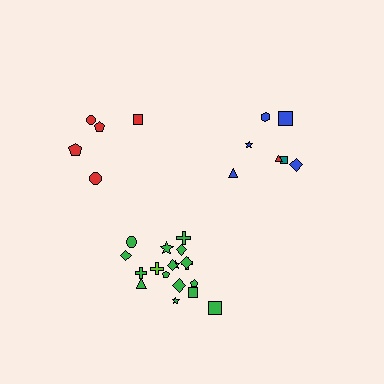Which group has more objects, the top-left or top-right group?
The top-right group.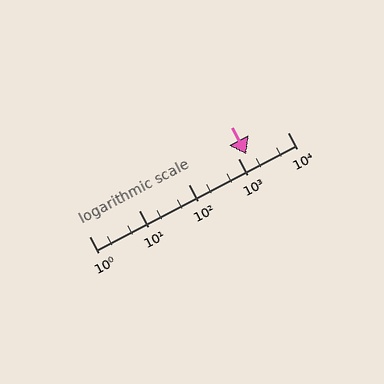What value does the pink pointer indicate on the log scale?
The pointer indicates approximately 1500.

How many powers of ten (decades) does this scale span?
The scale spans 4 decades, from 1 to 10000.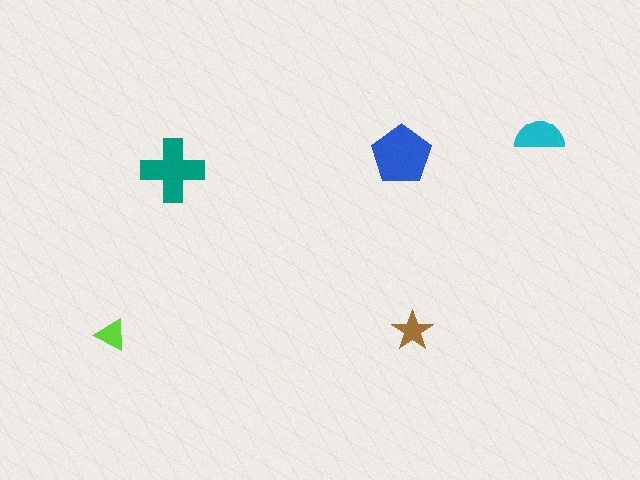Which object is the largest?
The blue pentagon.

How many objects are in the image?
There are 5 objects in the image.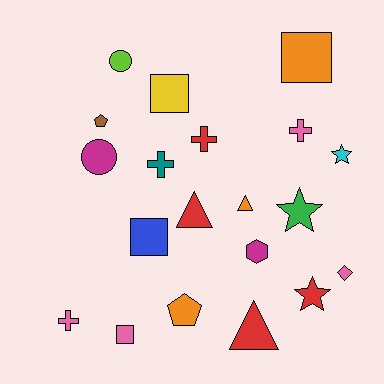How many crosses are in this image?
There are 4 crosses.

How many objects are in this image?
There are 20 objects.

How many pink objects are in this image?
There are 4 pink objects.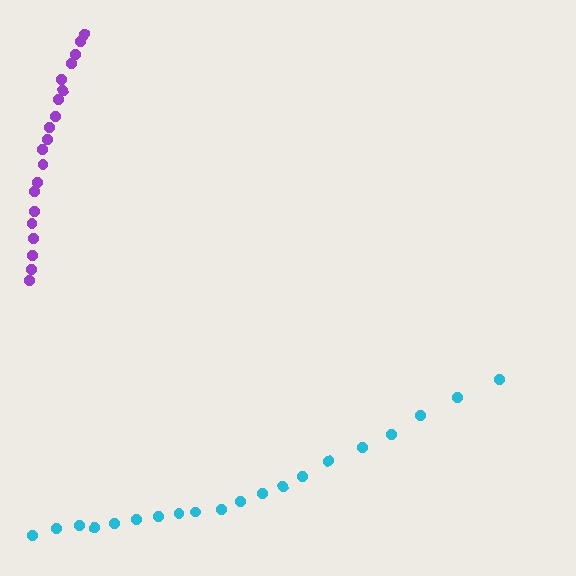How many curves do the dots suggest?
There are 2 distinct paths.